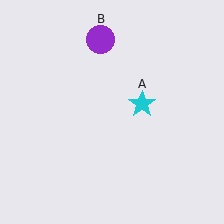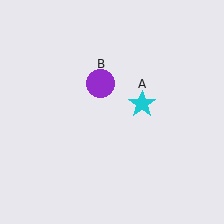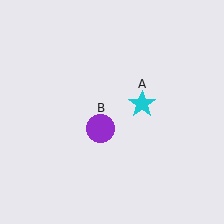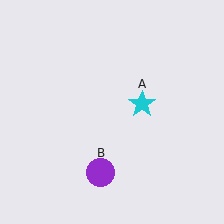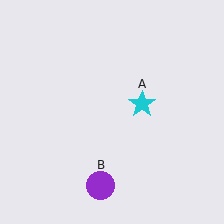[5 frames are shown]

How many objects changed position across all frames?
1 object changed position: purple circle (object B).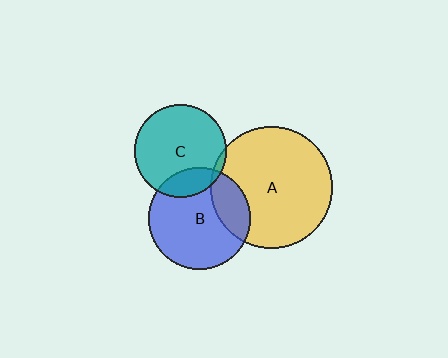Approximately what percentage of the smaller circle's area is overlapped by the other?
Approximately 5%.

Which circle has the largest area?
Circle A (yellow).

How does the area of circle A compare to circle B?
Approximately 1.4 times.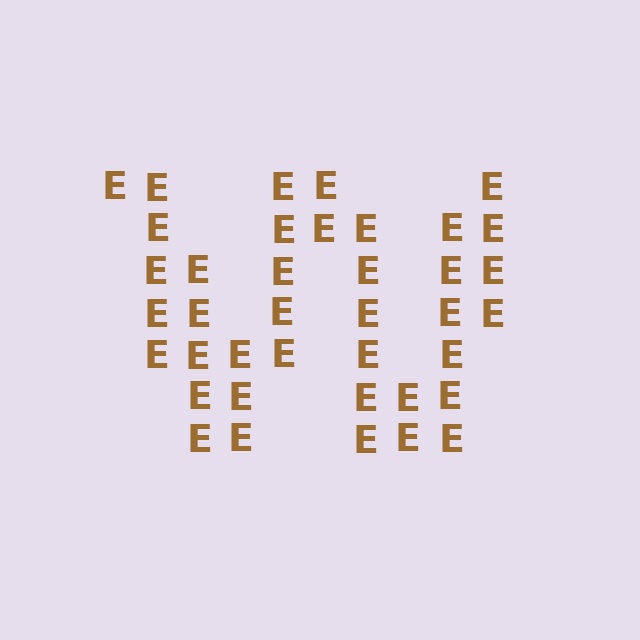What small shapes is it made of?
It is made of small letter E's.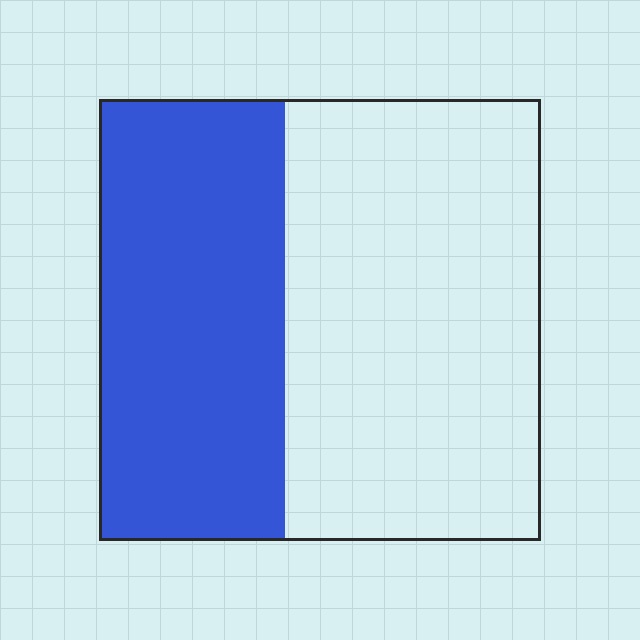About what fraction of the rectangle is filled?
About two fifths (2/5).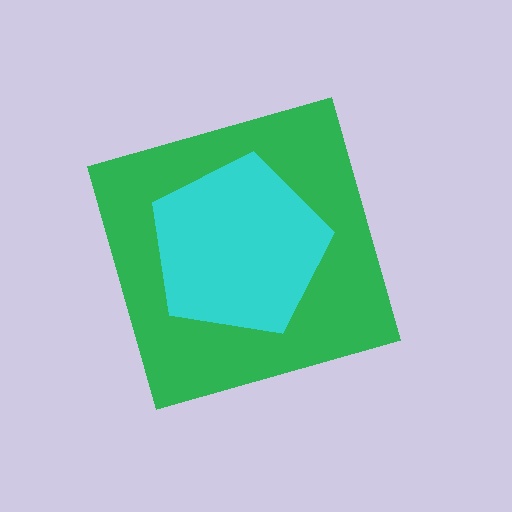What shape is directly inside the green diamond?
The cyan pentagon.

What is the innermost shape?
The cyan pentagon.